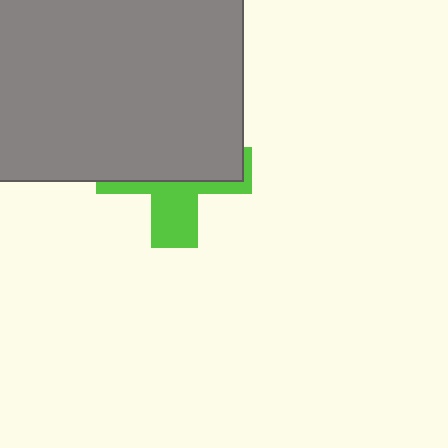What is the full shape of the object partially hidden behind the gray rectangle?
The partially hidden object is a lime cross.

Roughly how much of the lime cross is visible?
A small part of it is visible (roughly 38%).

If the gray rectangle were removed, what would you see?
You would see the complete lime cross.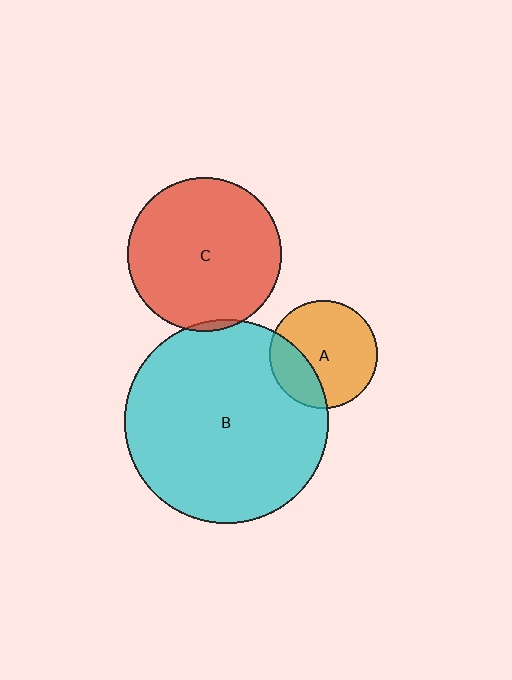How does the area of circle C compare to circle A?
Approximately 2.0 times.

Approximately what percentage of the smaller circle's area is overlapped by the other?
Approximately 5%.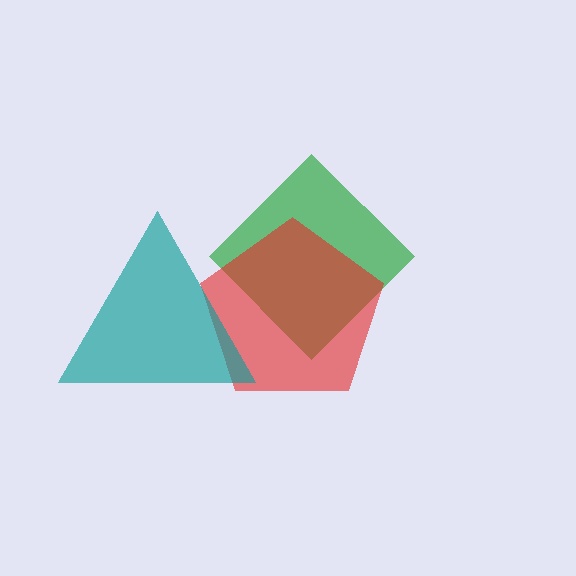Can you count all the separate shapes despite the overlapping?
Yes, there are 3 separate shapes.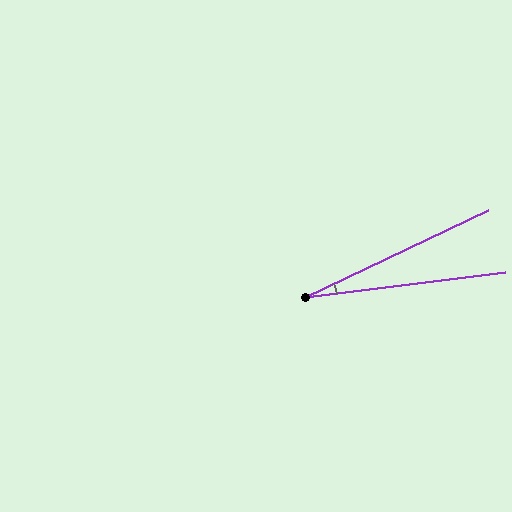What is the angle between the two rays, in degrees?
Approximately 18 degrees.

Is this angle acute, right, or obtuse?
It is acute.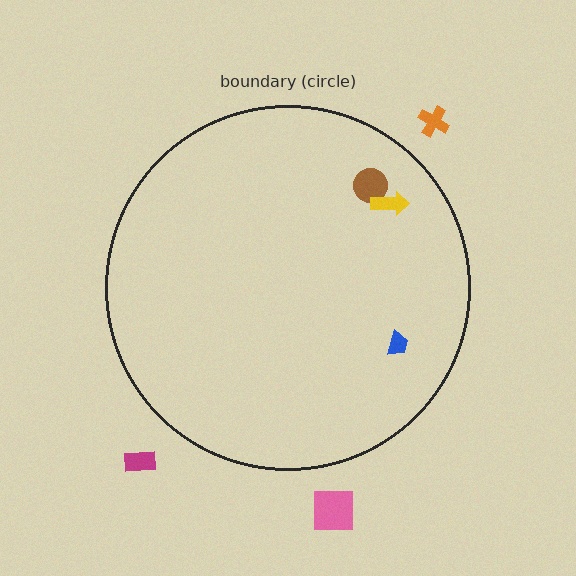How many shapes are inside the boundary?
3 inside, 3 outside.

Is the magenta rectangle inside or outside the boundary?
Outside.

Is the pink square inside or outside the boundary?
Outside.